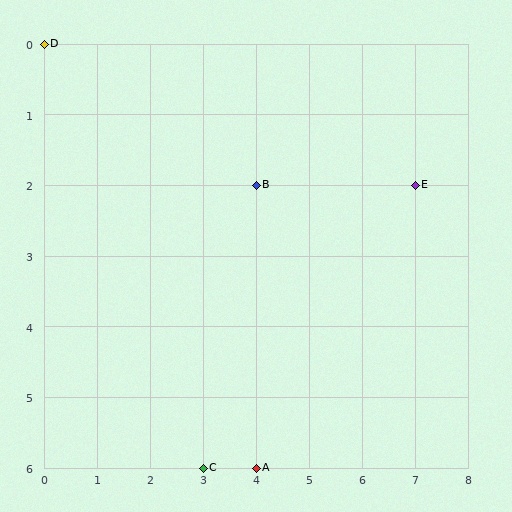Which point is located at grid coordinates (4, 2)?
Point B is at (4, 2).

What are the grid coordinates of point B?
Point B is at grid coordinates (4, 2).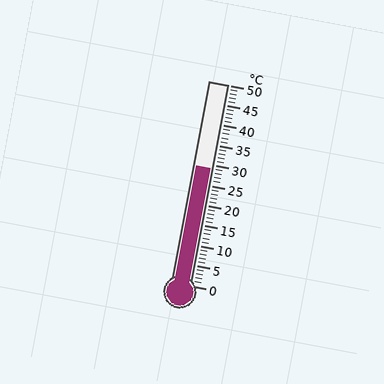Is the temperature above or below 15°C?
The temperature is above 15°C.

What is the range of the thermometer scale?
The thermometer scale ranges from 0°C to 50°C.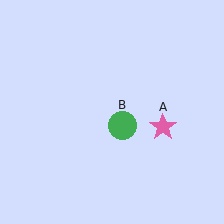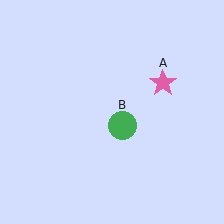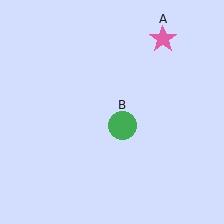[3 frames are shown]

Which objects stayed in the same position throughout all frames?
Green circle (object B) remained stationary.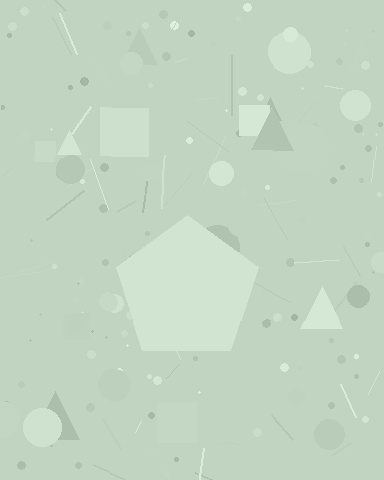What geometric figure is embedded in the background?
A pentagon is embedded in the background.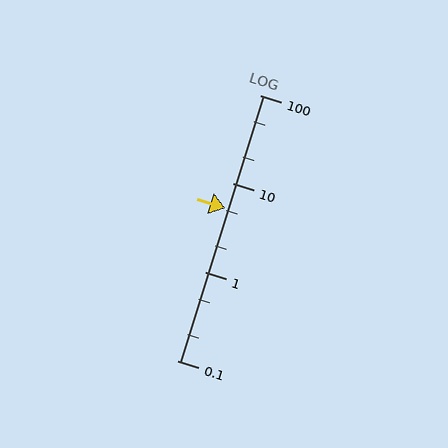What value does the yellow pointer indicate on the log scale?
The pointer indicates approximately 5.3.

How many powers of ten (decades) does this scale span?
The scale spans 3 decades, from 0.1 to 100.